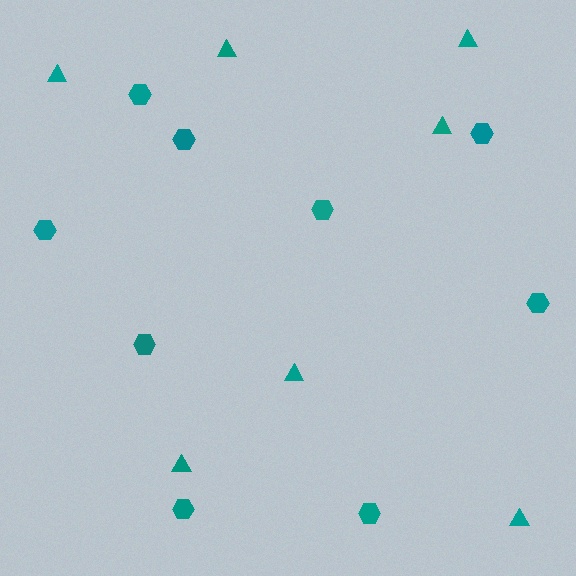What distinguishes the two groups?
There are 2 groups: one group of hexagons (9) and one group of triangles (7).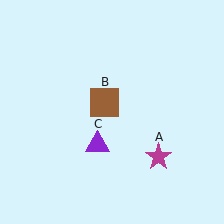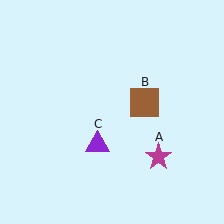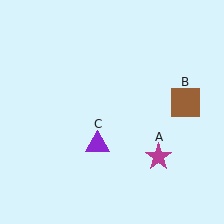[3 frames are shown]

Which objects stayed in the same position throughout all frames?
Magenta star (object A) and purple triangle (object C) remained stationary.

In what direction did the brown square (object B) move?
The brown square (object B) moved right.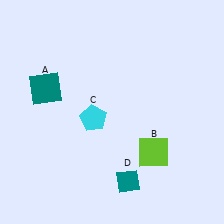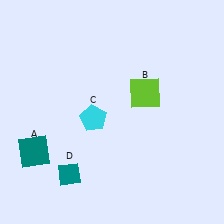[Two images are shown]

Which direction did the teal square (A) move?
The teal square (A) moved down.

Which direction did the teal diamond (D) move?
The teal diamond (D) moved left.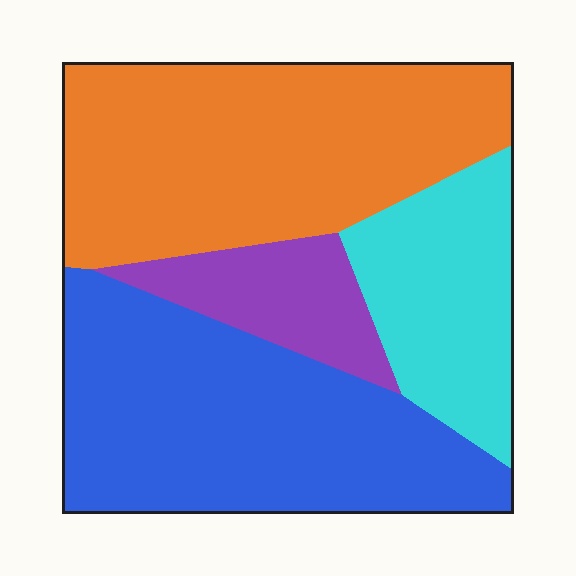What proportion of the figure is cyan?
Cyan covers about 15% of the figure.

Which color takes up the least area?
Purple, at roughly 10%.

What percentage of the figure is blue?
Blue takes up about three eighths (3/8) of the figure.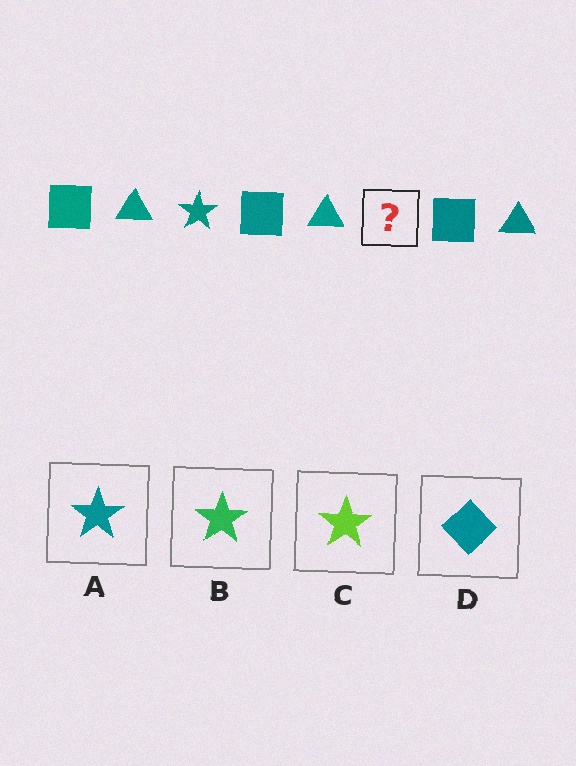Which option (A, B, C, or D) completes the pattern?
A.